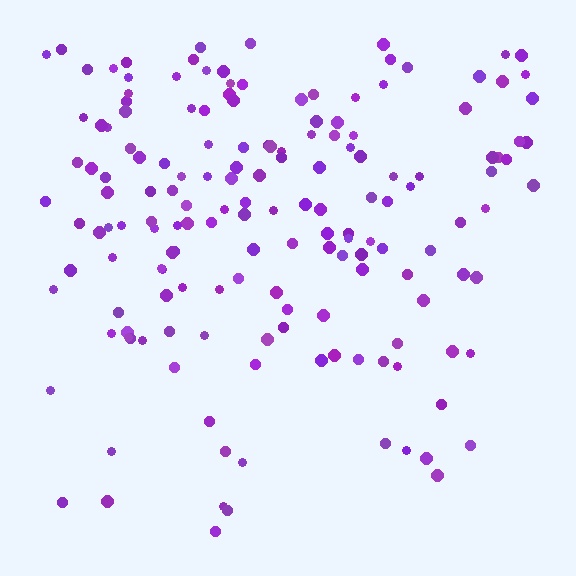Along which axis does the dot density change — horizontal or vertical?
Vertical.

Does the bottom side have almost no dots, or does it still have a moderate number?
Still a moderate number, just noticeably fewer than the top.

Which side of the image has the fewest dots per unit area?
The bottom.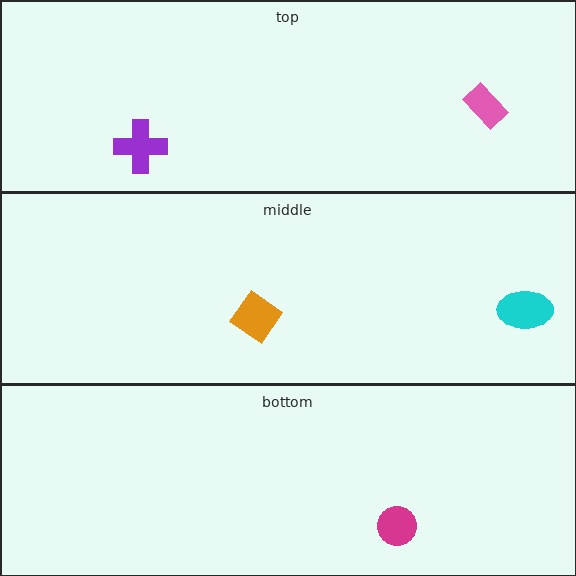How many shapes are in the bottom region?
1.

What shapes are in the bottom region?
The magenta circle.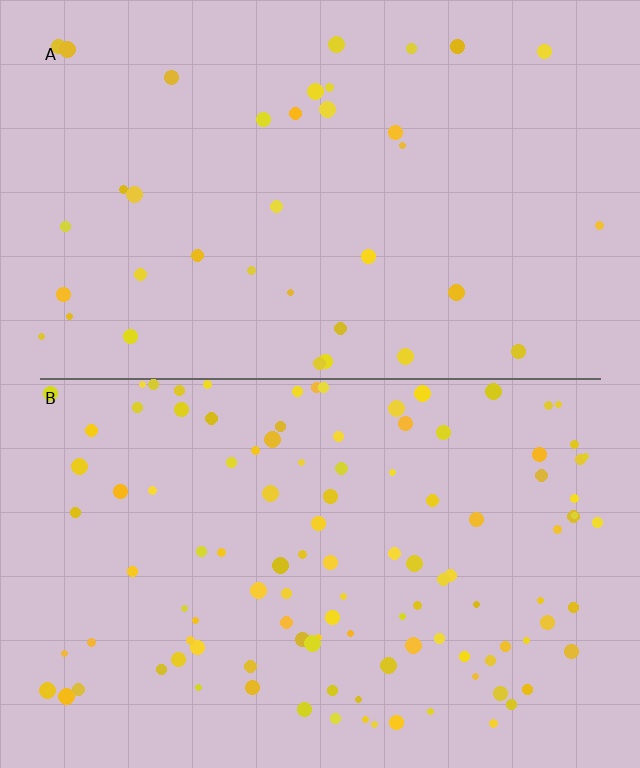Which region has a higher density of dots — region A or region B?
B (the bottom).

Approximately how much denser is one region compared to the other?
Approximately 3.0× — region B over region A.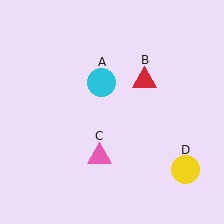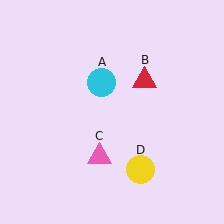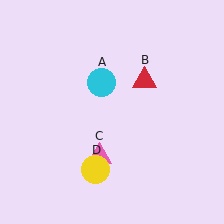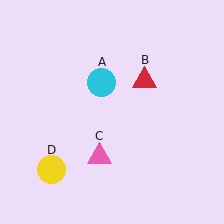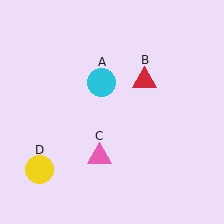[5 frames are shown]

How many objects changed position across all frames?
1 object changed position: yellow circle (object D).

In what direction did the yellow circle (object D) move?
The yellow circle (object D) moved left.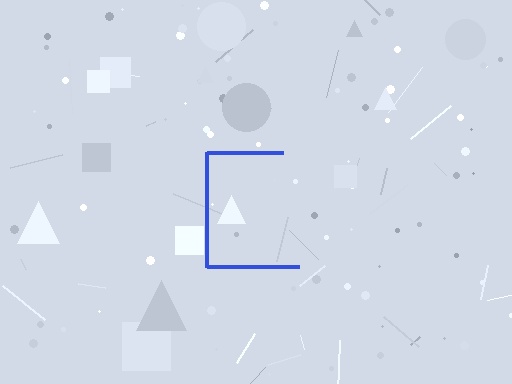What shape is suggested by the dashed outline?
The dashed outline suggests a square.